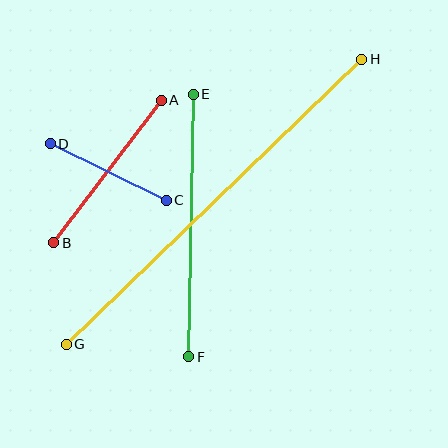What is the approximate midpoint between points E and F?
The midpoint is at approximately (191, 225) pixels.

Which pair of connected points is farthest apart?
Points G and H are farthest apart.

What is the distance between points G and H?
The distance is approximately 410 pixels.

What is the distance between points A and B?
The distance is approximately 179 pixels.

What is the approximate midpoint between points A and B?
The midpoint is at approximately (107, 172) pixels.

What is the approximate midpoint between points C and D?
The midpoint is at approximately (108, 172) pixels.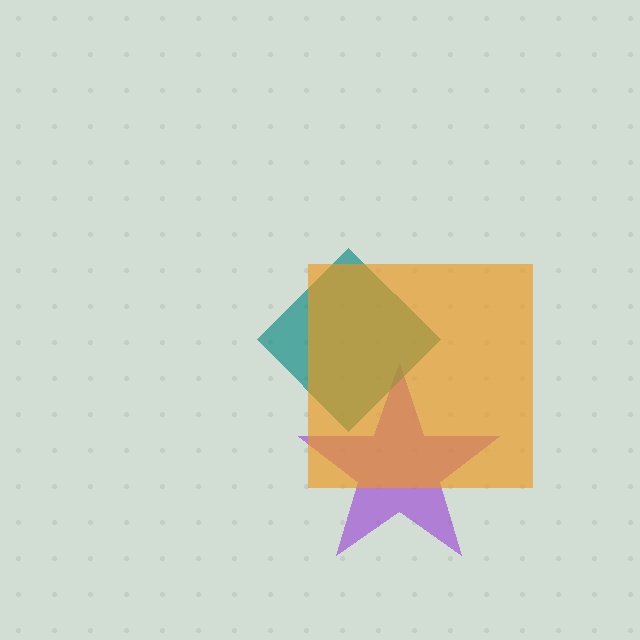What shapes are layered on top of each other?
The layered shapes are: a purple star, a teal diamond, an orange square.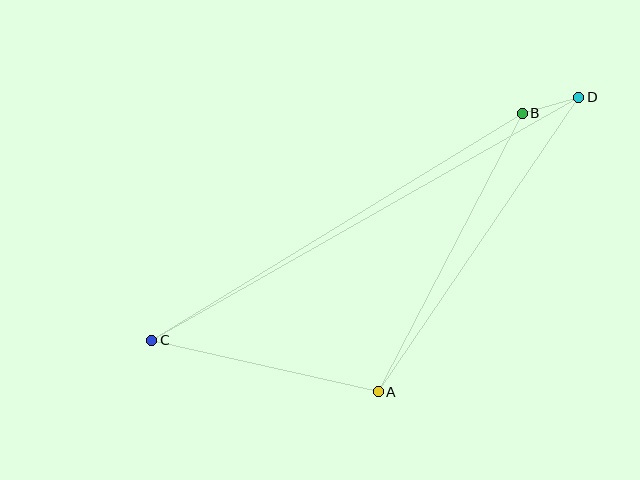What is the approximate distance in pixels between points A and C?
The distance between A and C is approximately 232 pixels.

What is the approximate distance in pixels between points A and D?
The distance between A and D is approximately 356 pixels.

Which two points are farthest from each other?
Points C and D are farthest from each other.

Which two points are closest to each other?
Points B and D are closest to each other.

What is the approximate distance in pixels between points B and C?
The distance between B and C is approximately 434 pixels.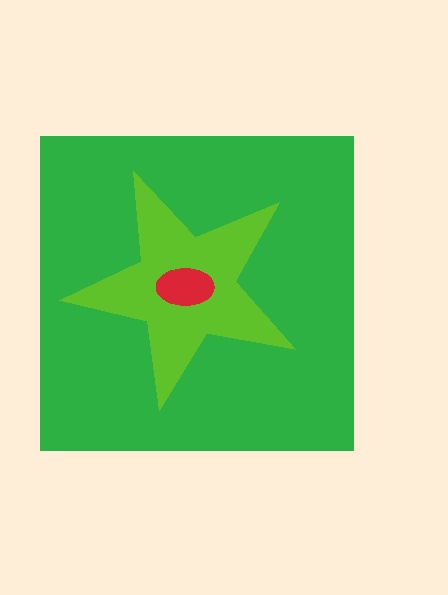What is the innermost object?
The red ellipse.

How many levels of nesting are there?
3.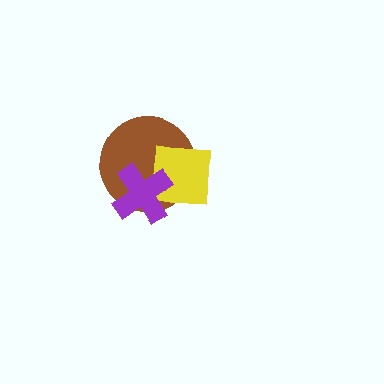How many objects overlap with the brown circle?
2 objects overlap with the brown circle.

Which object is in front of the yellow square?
The purple cross is in front of the yellow square.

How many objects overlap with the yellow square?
2 objects overlap with the yellow square.